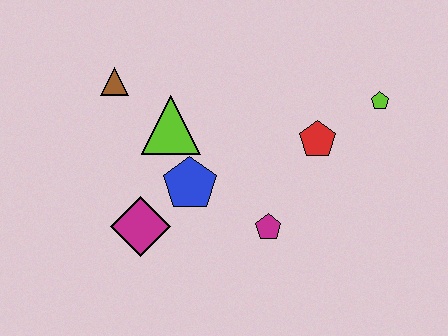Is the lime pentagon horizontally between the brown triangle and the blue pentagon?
No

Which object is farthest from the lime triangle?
The lime pentagon is farthest from the lime triangle.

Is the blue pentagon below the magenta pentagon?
No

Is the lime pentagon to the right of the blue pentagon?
Yes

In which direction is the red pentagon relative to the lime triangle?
The red pentagon is to the right of the lime triangle.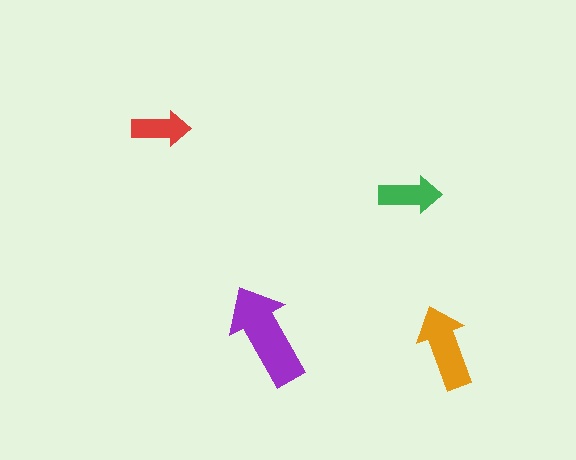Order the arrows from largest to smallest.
the purple one, the orange one, the green one, the red one.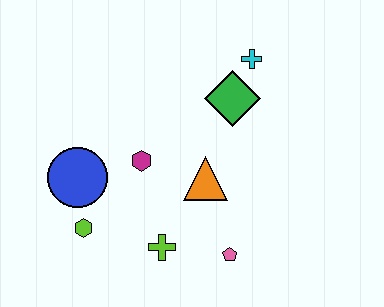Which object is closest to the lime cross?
The pink pentagon is closest to the lime cross.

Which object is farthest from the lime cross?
The cyan cross is farthest from the lime cross.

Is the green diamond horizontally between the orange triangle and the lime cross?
No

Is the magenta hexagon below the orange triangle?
No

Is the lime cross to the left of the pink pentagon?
Yes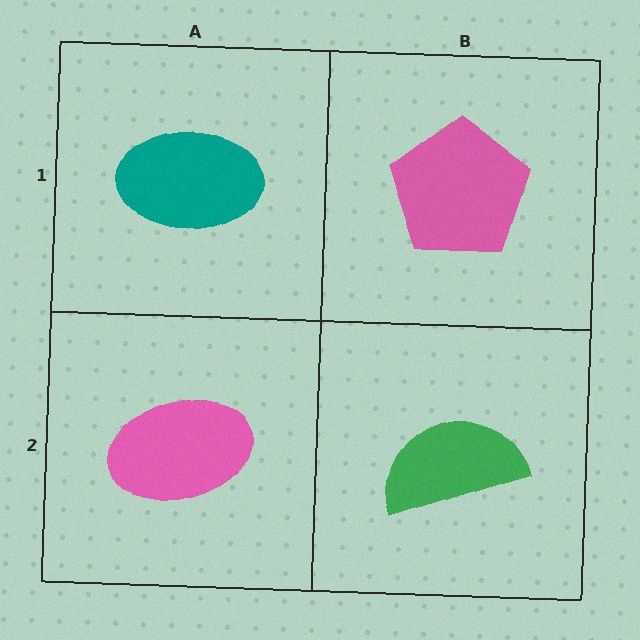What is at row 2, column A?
A pink ellipse.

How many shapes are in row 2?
2 shapes.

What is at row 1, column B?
A pink pentagon.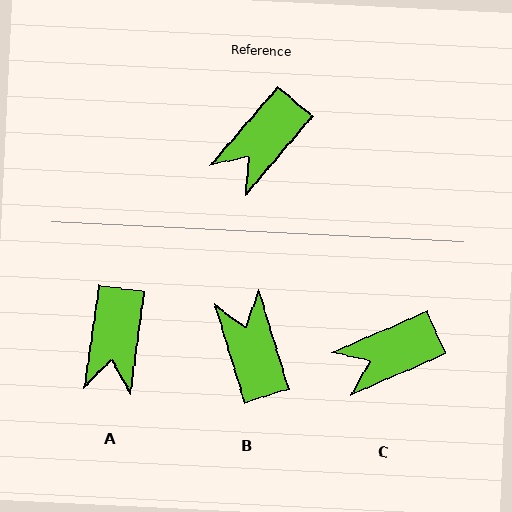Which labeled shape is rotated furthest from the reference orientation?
B, about 122 degrees away.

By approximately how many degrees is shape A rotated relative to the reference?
Approximately 32 degrees counter-clockwise.